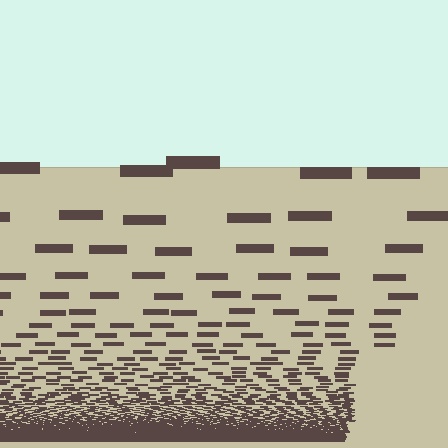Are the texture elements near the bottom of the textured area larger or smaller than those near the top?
Smaller. The gradient is inverted — elements near the bottom are smaller and denser.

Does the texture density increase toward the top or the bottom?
Density increases toward the bottom.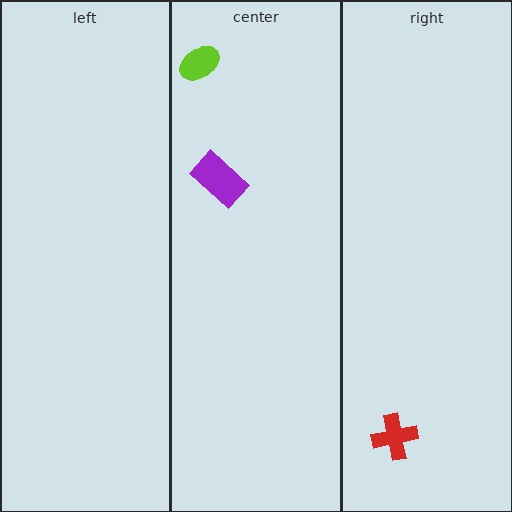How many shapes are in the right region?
1.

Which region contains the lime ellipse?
The center region.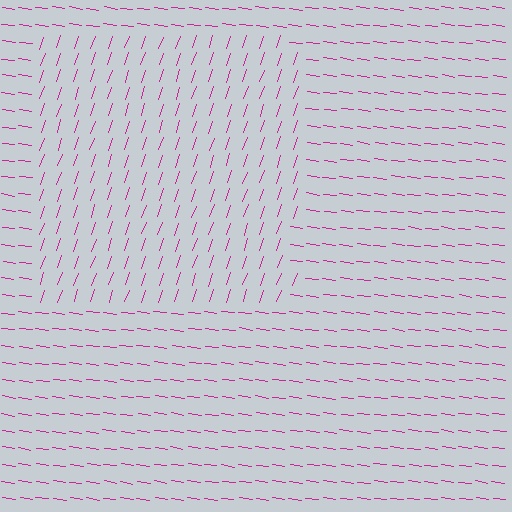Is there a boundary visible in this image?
Yes, there is a texture boundary formed by a change in line orientation.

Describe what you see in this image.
The image is filled with small magenta line segments. A rectangle region in the image has lines oriented differently from the surrounding lines, creating a visible texture boundary.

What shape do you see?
I see a rectangle.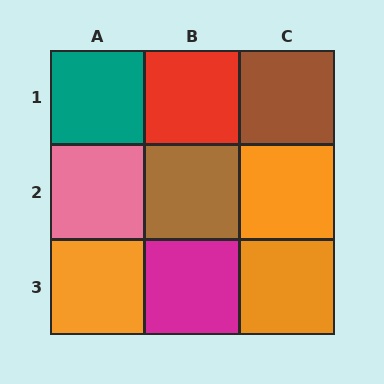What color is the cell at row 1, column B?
Red.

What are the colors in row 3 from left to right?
Orange, magenta, orange.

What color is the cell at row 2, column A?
Pink.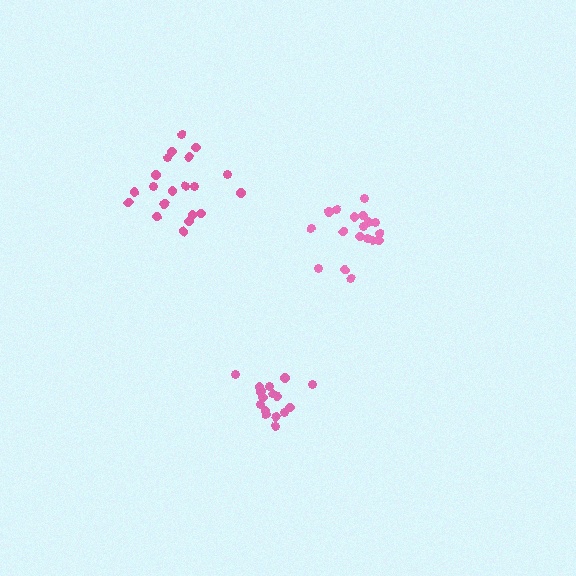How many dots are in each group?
Group 1: 20 dots, Group 2: 18 dots, Group 3: 16 dots (54 total).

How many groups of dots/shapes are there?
There are 3 groups.